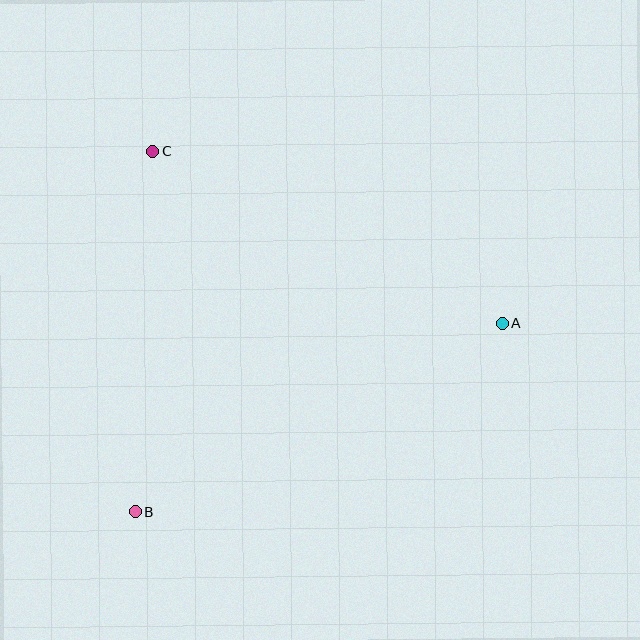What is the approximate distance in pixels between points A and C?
The distance between A and C is approximately 390 pixels.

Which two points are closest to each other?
Points B and C are closest to each other.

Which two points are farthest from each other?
Points A and B are farthest from each other.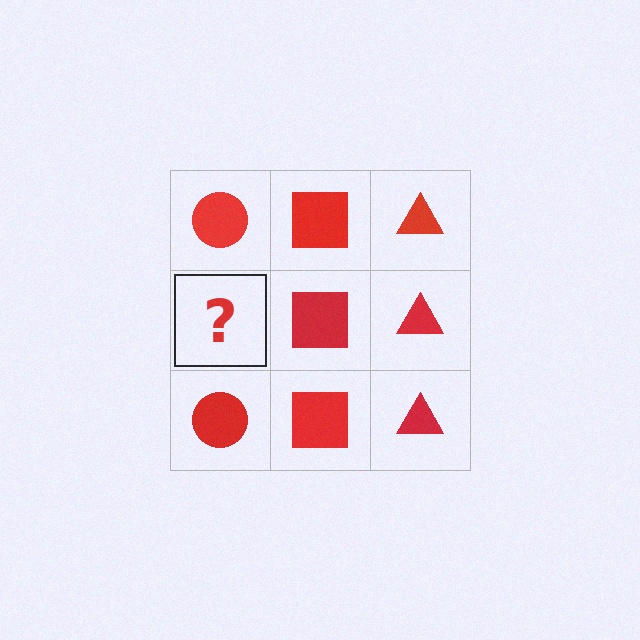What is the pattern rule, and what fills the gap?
The rule is that each column has a consistent shape. The gap should be filled with a red circle.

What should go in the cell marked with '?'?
The missing cell should contain a red circle.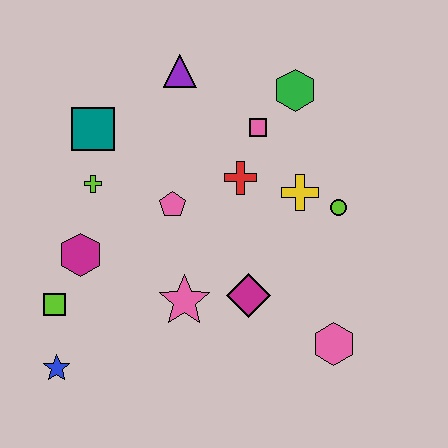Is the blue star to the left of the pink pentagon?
Yes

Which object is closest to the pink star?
The magenta diamond is closest to the pink star.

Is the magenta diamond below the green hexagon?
Yes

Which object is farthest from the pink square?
The blue star is farthest from the pink square.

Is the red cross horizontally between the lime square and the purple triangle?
No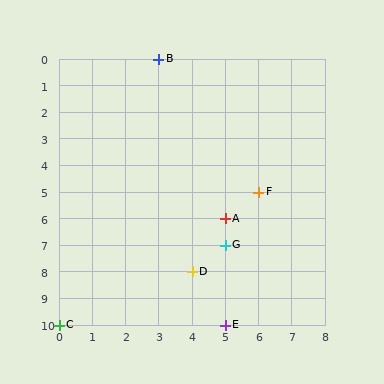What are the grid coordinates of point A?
Point A is at grid coordinates (5, 6).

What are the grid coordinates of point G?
Point G is at grid coordinates (5, 7).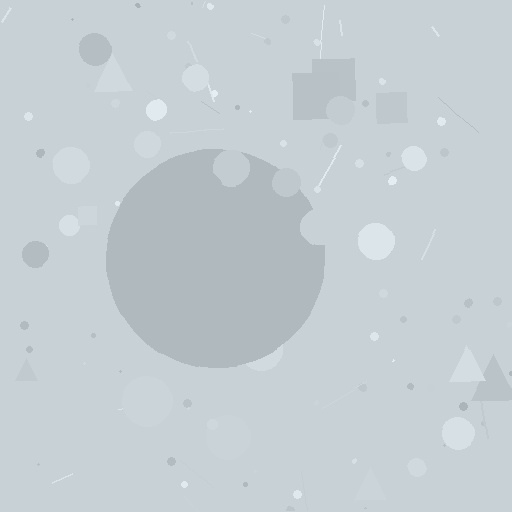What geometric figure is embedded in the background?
A circle is embedded in the background.